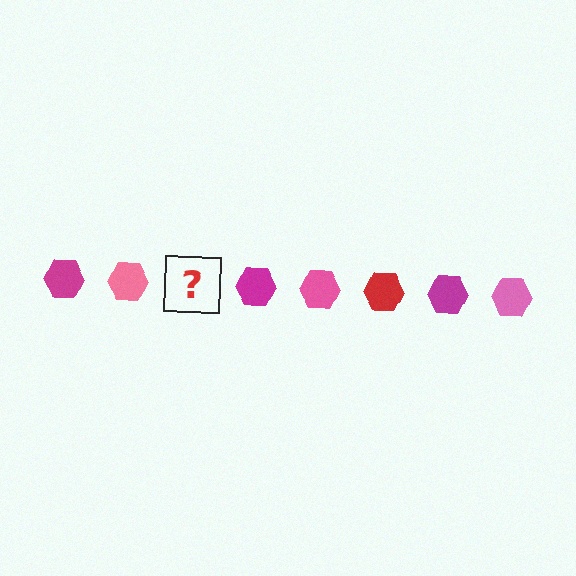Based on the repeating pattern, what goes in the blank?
The blank should be a red hexagon.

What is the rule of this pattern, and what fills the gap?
The rule is that the pattern cycles through magenta, pink, red hexagons. The gap should be filled with a red hexagon.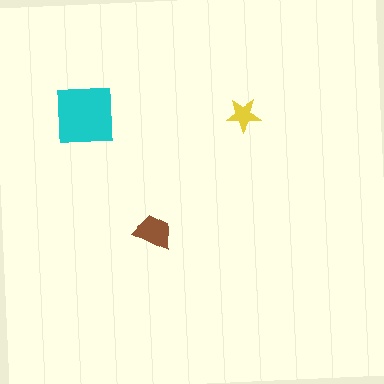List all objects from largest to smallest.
The cyan square, the brown trapezoid, the yellow star.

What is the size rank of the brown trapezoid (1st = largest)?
2nd.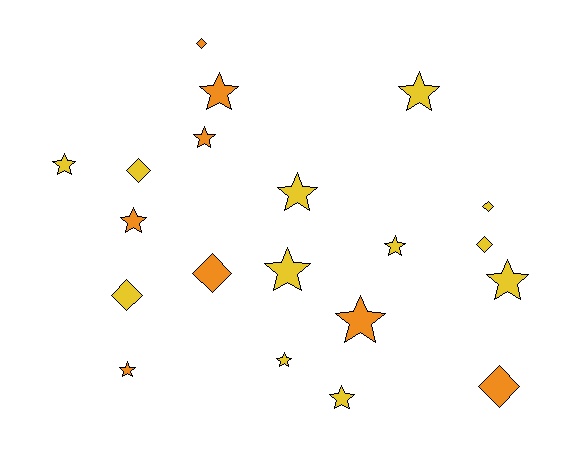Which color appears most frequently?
Yellow, with 12 objects.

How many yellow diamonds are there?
There are 4 yellow diamonds.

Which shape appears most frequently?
Star, with 13 objects.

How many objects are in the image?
There are 20 objects.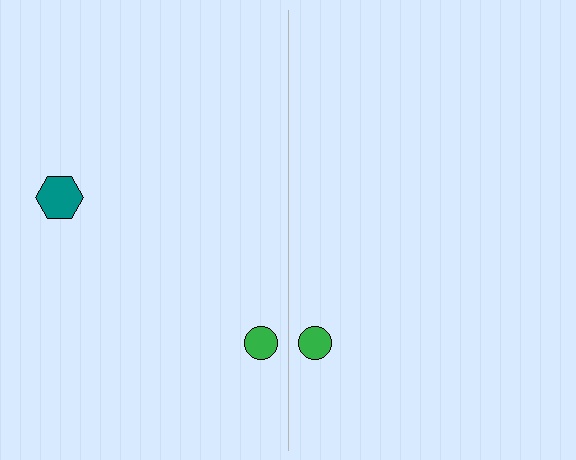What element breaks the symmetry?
A teal hexagon is missing from the right side.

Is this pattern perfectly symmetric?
No, the pattern is not perfectly symmetric. A teal hexagon is missing from the right side.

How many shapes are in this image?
There are 3 shapes in this image.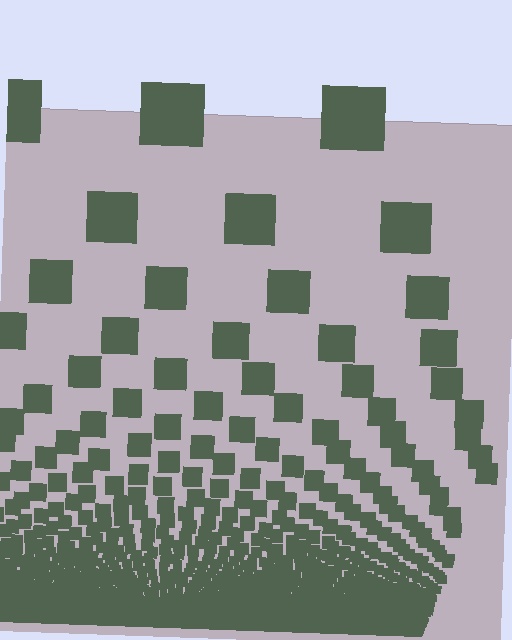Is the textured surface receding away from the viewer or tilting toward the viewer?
The surface appears to tilt toward the viewer. Texture elements get larger and sparser toward the top.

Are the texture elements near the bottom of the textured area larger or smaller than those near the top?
Smaller. The gradient is inverted — elements near the bottom are smaller and denser.